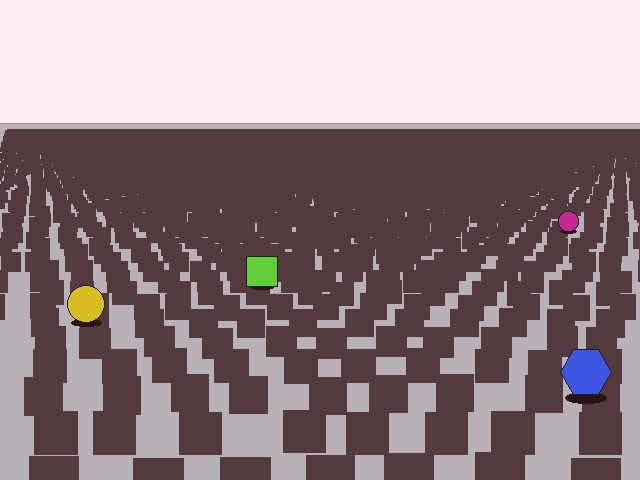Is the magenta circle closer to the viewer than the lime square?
No. The lime square is closer — you can tell from the texture gradient: the ground texture is coarser near it.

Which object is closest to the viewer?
The blue hexagon is closest. The texture marks near it are larger and more spread out.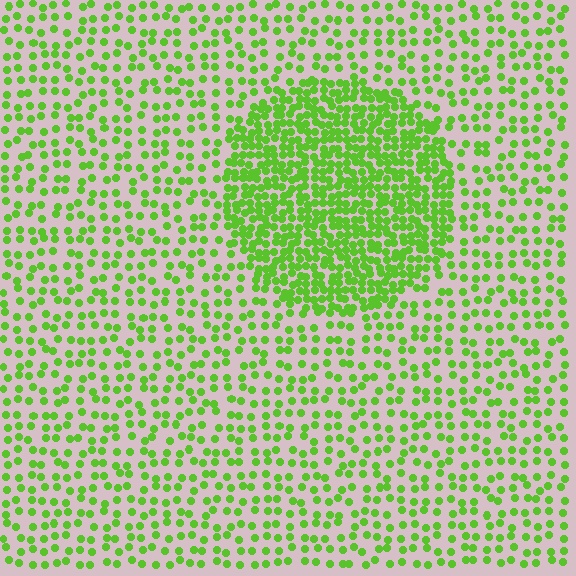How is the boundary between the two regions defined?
The boundary is defined by a change in element density (approximately 2.4x ratio). All elements are the same color, size, and shape.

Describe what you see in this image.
The image contains small lime elements arranged at two different densities. A circle-shaped region is visible where the elements are more densely packed than the surrounding area.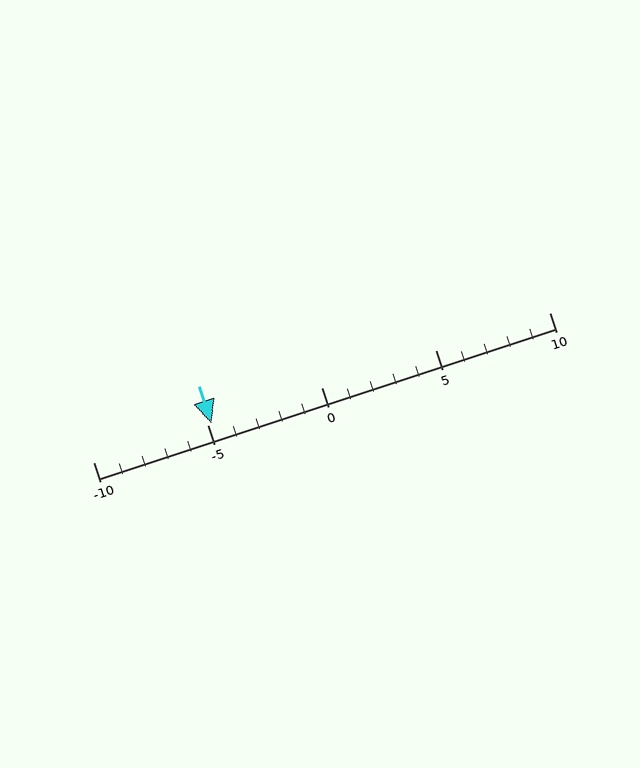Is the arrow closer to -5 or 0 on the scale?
The arrow is closer to -5.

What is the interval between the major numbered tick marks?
The major tick marks are spaced 5 units apart.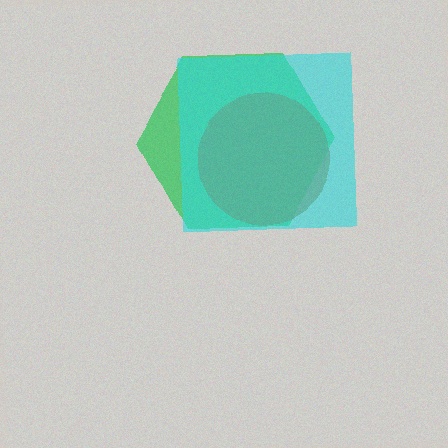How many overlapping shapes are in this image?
There are 3 overlapping shapes in the image.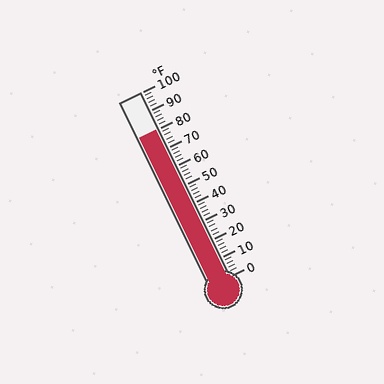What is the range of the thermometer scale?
The thermometer scale ranges from 0°F to 100°F.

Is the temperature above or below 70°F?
The temperature is above 70°F.